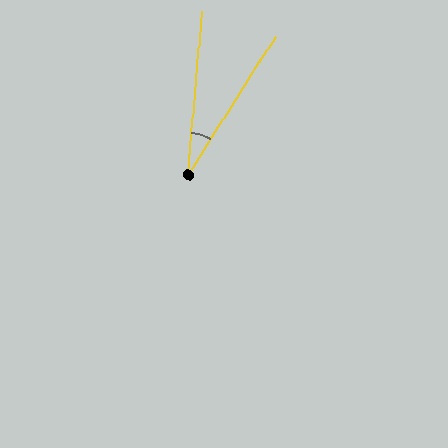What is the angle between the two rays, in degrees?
Approximately 28 degrees.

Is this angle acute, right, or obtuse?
It is acute.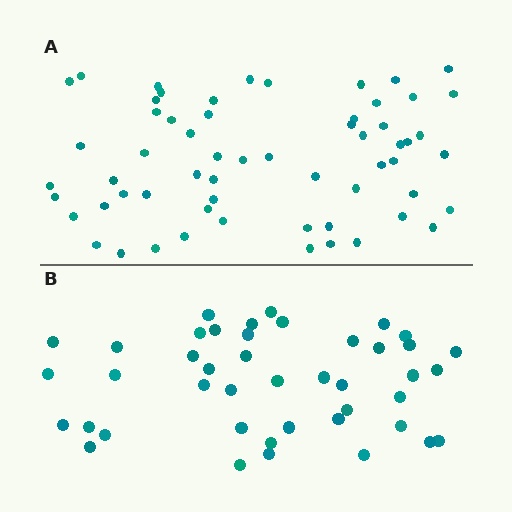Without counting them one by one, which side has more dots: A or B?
Region A (the top region) has more dots.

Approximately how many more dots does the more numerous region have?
Region A has approximately 15 more dots than region B.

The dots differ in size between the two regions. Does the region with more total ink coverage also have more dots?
No. Region B has more total ink coverage because its dots are larger, but region A actually contains more individual dots. Total area can be misleading — the number of items is what matters here.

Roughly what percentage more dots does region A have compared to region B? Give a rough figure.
About 40% more.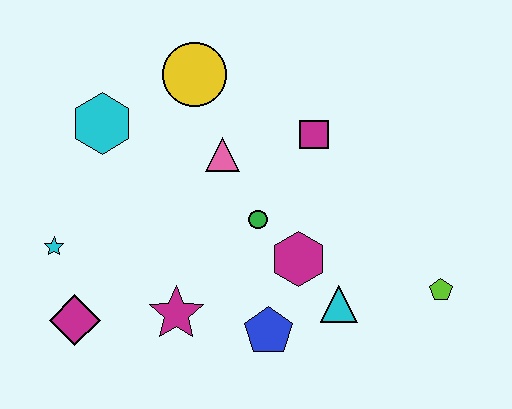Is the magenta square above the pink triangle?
Yes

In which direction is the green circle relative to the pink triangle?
The green circle is below the pink triangle.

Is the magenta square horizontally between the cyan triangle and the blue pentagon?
Yes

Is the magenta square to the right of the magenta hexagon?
Yes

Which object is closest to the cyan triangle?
The magenta hexagon is closest to the cyan triangle.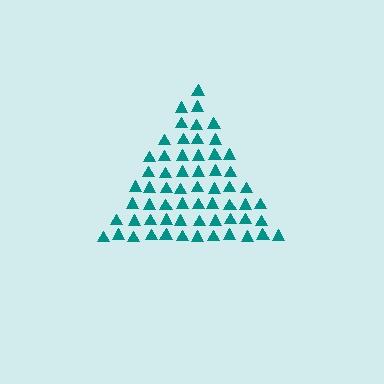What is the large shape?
The large shape is a triangle.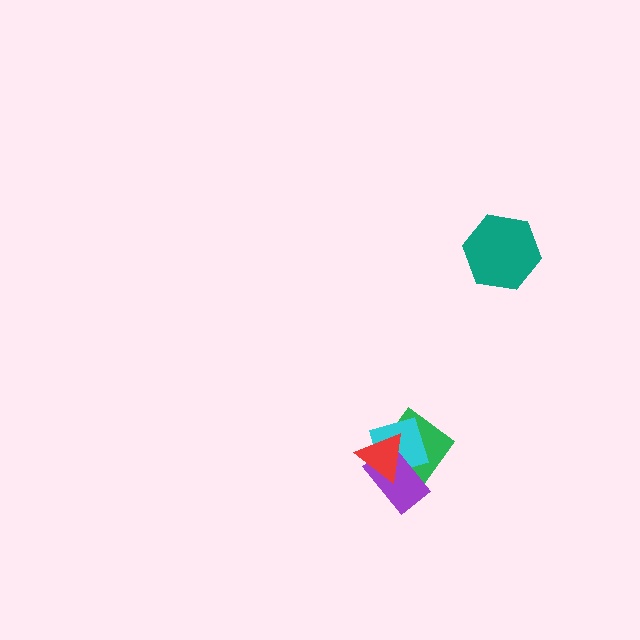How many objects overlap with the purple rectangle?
3 objects overlap with the purple rectangle.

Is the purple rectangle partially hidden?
Yes, it is partially covered by another shape.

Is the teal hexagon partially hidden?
No, no other shape covers it.